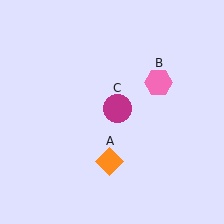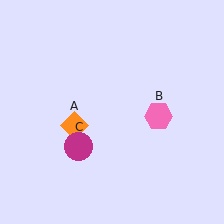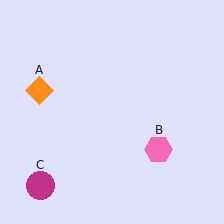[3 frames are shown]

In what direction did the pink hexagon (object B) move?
The pink hexagon (object B) moved down.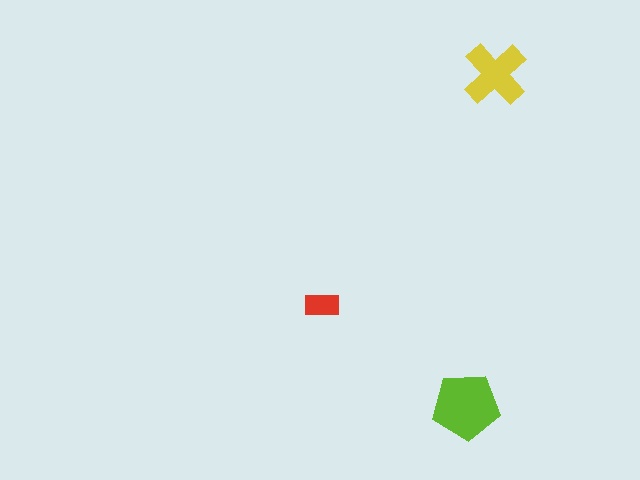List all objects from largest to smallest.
The lime pentagon, the yellow cross, the red rectangle.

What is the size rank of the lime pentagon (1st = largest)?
1st.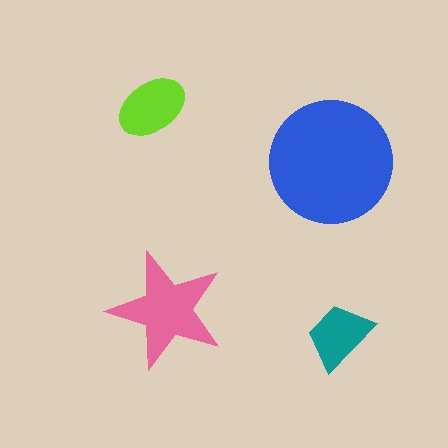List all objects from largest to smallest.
The blue circle, the pink star, the lime ellipse, the teal trapezoid.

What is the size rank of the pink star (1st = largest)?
2nd.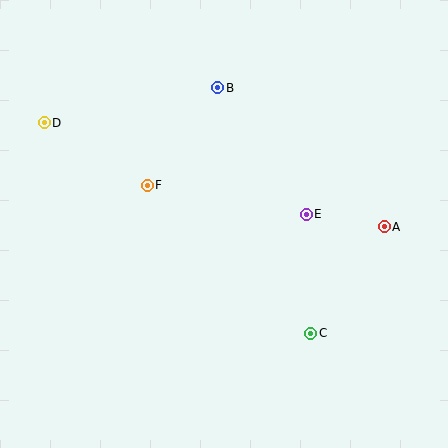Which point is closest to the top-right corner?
Point A is closest to the top-right corner.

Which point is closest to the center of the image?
Point E at (306, 214) is closest to the center.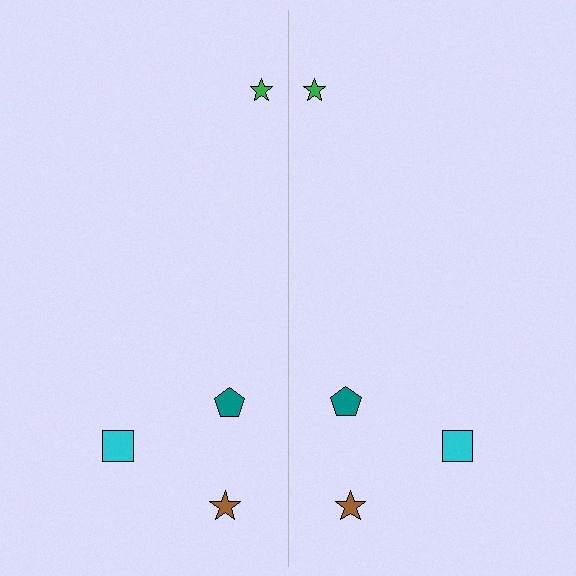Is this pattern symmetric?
Yes, this pattern has bilateral (reflection) symmetry.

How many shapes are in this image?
There are 8 shapes in this image.